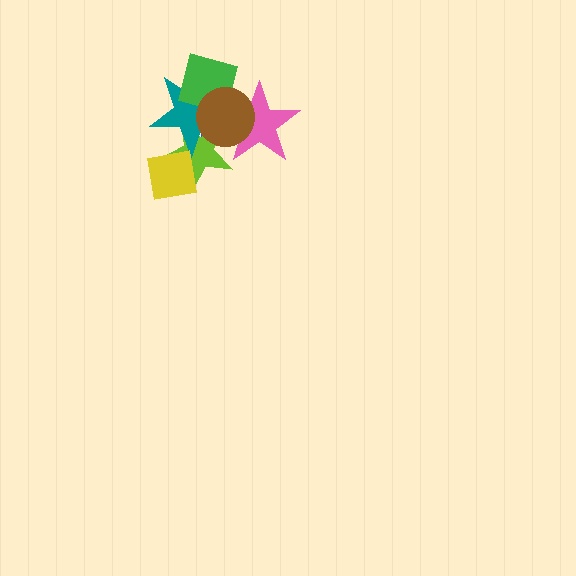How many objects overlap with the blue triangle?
5 objects overlap with the blue triangle.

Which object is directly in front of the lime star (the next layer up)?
The teal star is directly in front of the lime star.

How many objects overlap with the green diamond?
4 objects overlap with the green diamond.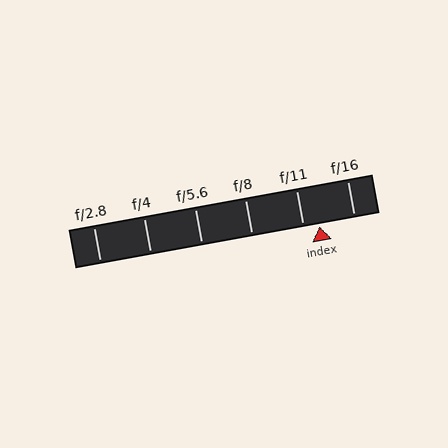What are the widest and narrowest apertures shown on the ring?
The widest aperture shown is f/2.8 and the narrowest is f/16.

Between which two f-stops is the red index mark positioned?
The index mark is between f/11 and f/16.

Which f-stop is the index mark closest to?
The index mark is closest to f/11.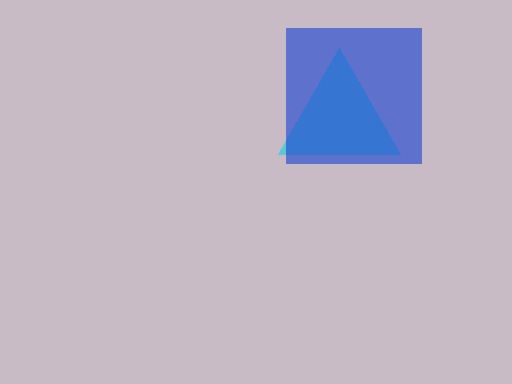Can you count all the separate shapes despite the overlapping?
Yes, there are 2 separate shapes.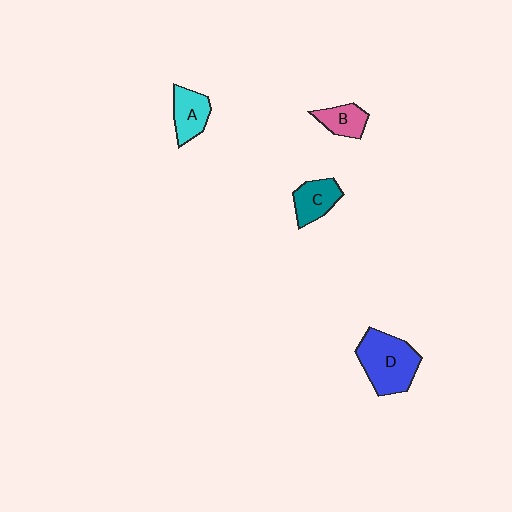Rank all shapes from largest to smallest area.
From largest to smallest: D (blue), A (cyan), C (teal), B (pink).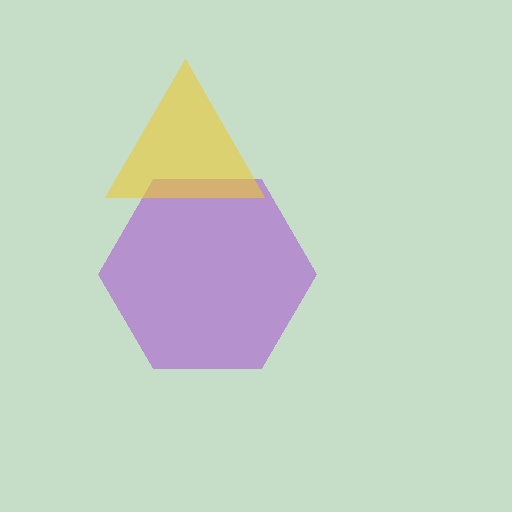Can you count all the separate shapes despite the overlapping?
Yes, there are 2 separate shapes.